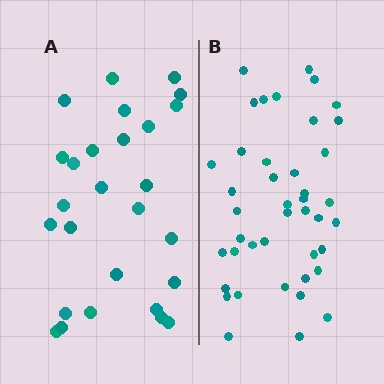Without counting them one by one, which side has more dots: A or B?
Region B (the right region) has more dots.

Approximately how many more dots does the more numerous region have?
Region B has approximately 15 more dots than region A.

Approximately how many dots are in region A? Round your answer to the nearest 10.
About 30 dots. (The exact count is 27, which rounds to 30.)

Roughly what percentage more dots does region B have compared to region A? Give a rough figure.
About 55% more.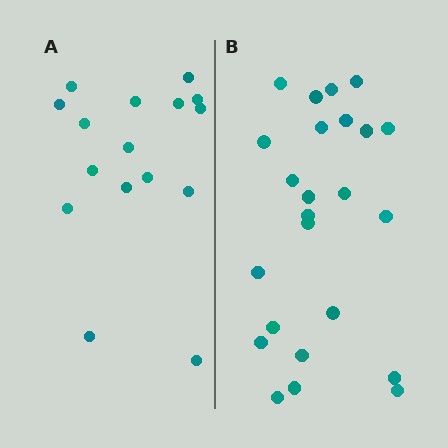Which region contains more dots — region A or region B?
Region B (the right region) has more dots.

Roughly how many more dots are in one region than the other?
Region B has roughly 8 or so more dots than region A.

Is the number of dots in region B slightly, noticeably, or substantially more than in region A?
Region B has substantially more. The ratio is roughly 1.5 to 1.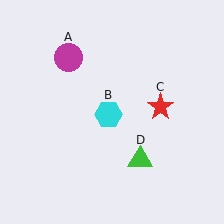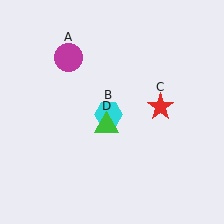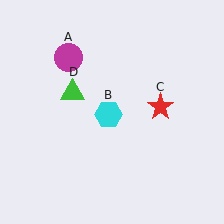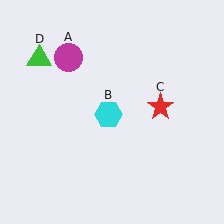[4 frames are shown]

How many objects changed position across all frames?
1 object changed position: green triangle (object D).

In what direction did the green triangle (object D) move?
The green triangle (object D) moved up and to the left.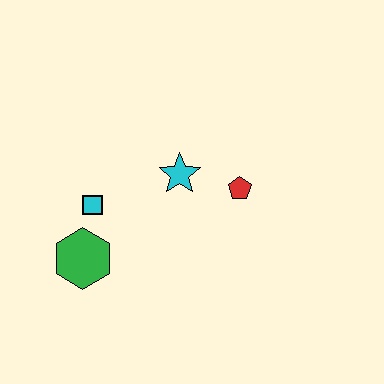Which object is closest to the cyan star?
The red pentagon is closest to the cyan star.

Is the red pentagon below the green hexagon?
No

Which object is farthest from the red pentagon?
The green hexagon is farthest from the red pentagon.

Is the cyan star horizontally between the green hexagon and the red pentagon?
Yes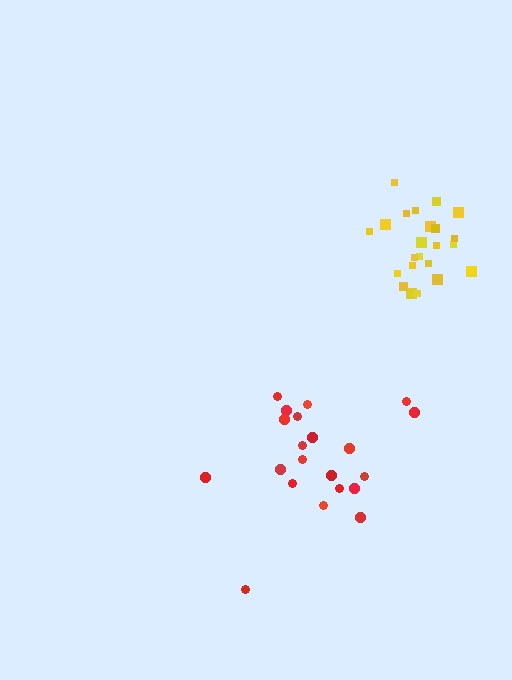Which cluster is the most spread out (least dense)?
Red.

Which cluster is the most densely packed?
Yellow.